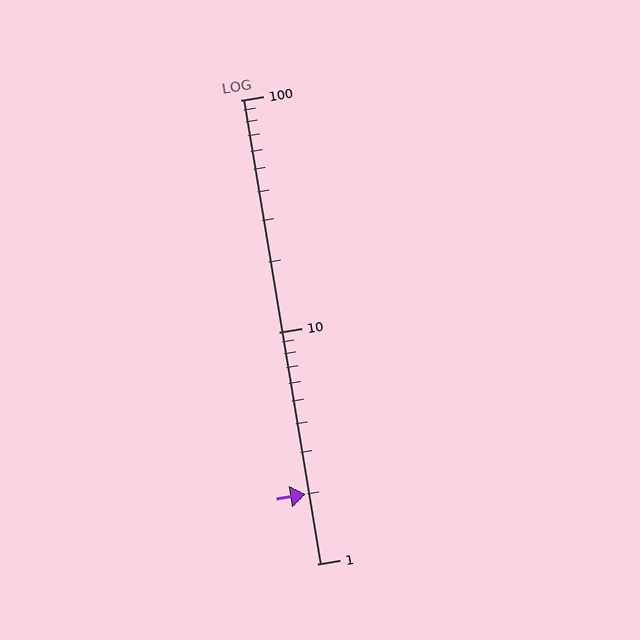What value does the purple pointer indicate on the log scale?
The pointer indicates approximately 2.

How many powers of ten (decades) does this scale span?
The scale spans 2 decades, from 1 to 100.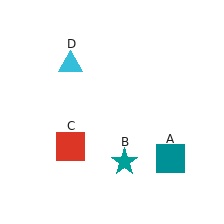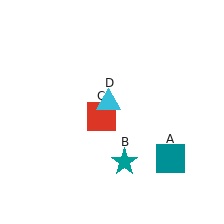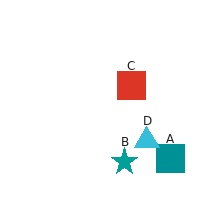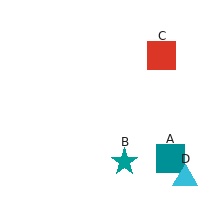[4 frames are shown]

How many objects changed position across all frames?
2 objects changed position: red square (object C), cyan triangle (object D).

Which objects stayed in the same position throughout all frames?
Teal square (object A) and teal star (object B) remained stationary.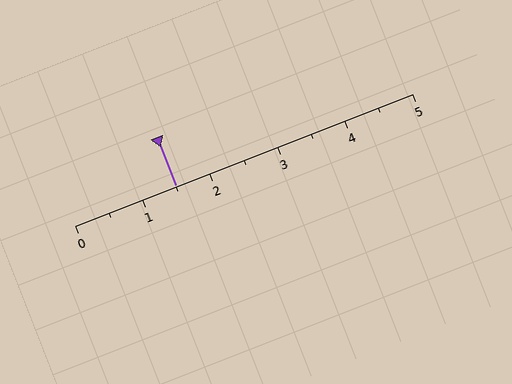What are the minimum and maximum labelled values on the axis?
The axis runs from 0 to 5.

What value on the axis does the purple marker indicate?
The marker indicates approximately 1.5.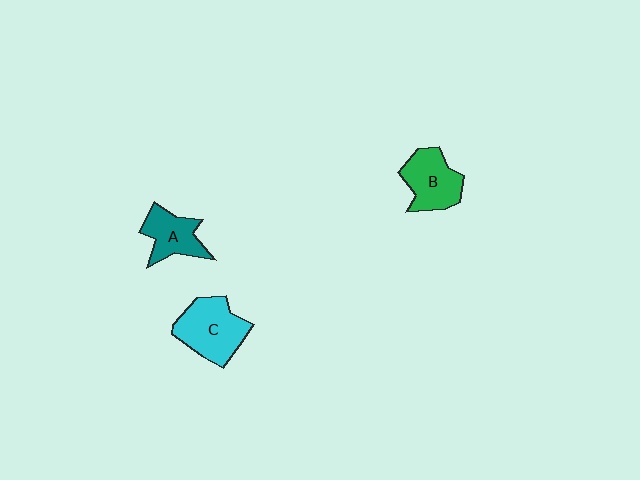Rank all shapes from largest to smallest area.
From largest to smallest: C (cyan), B (green), A (teal).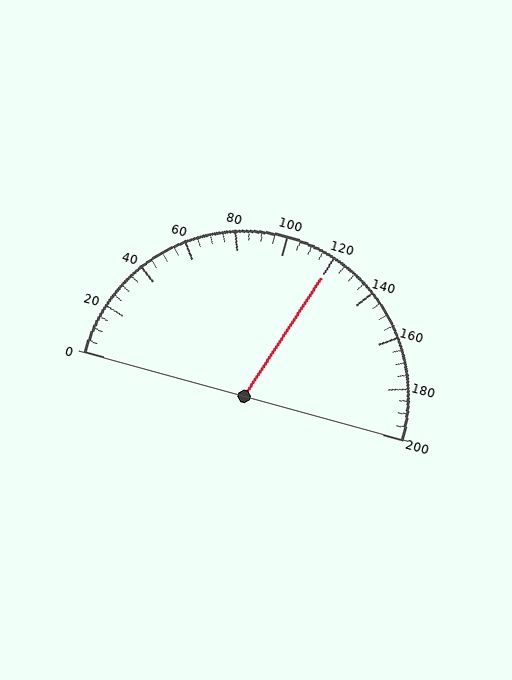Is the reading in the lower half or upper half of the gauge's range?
The reading is in the upper half of the range (0 to 200).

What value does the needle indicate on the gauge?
The needle indicates approximately 120.